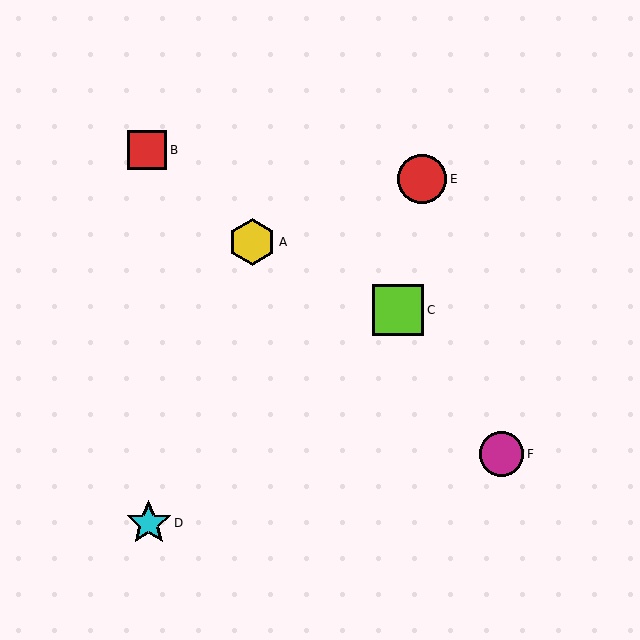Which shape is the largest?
The lime square (labeled C) is the largest.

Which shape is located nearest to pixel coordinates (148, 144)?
The red square (labeled B) at (147, 150) is nearest to that location.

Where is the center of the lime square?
The center of the lime square is at (398, 310).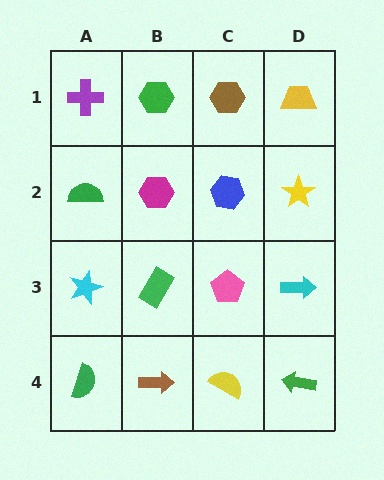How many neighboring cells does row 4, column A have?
2.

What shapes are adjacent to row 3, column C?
A blue hexagon (row 2, column C), a yellow semicircle (row 4, column C), a green rectangle (row 3, column B), a cyan arrow (row 3, column D).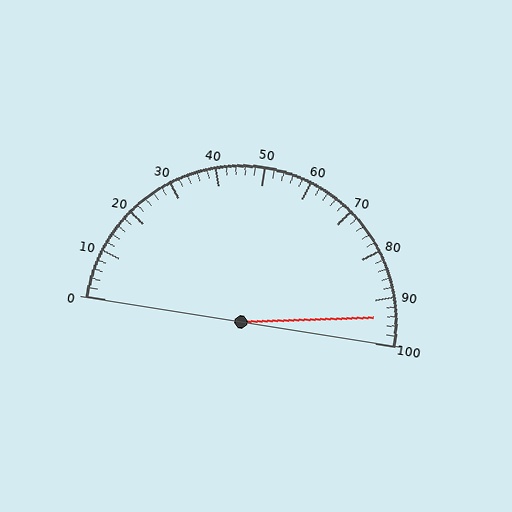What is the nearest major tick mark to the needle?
The nearest major tick mark is 90.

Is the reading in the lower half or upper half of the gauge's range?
The reading is in the upper half of the range (0 to 100).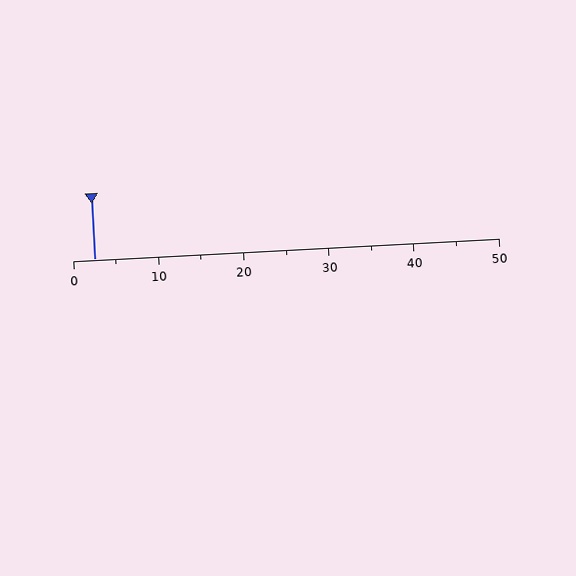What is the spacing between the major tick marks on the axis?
The major ticks are spaced 10 apart.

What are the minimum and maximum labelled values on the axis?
The axis runs from 0 to 50.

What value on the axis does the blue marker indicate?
The marker indicates approximately 2.5.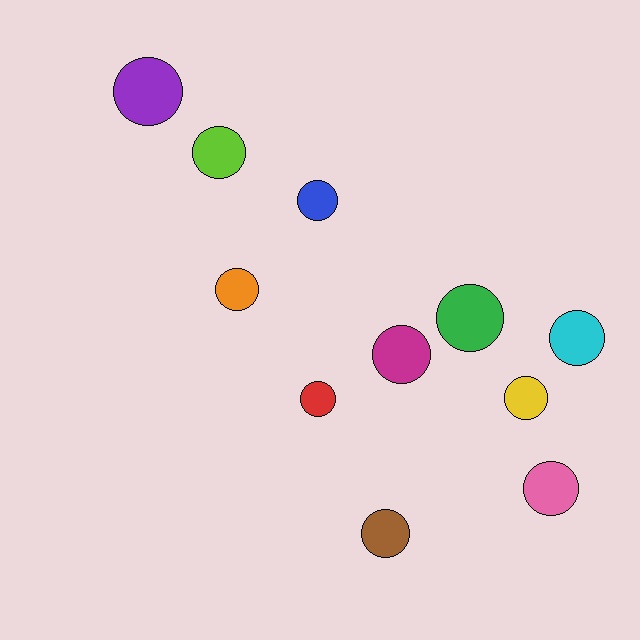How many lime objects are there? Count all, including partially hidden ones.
There is 1 lime object.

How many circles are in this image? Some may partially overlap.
There are 11 circles.